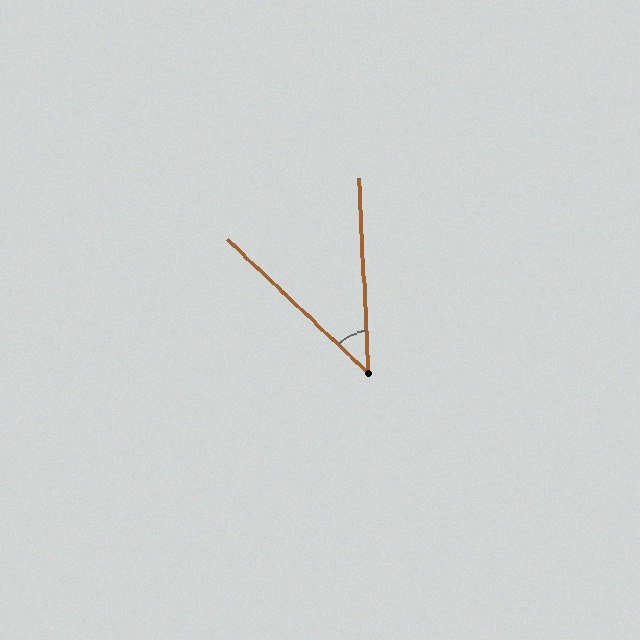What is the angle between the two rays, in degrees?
Approximately 44 degrees.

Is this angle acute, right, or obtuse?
It is acute.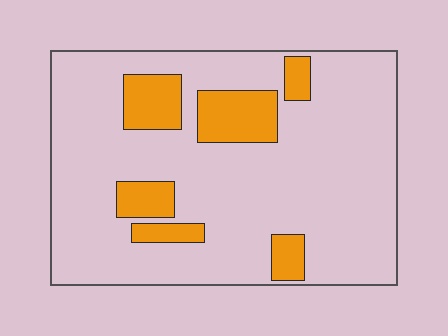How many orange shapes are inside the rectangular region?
6.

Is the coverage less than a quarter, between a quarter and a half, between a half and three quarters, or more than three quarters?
Less than a quarter.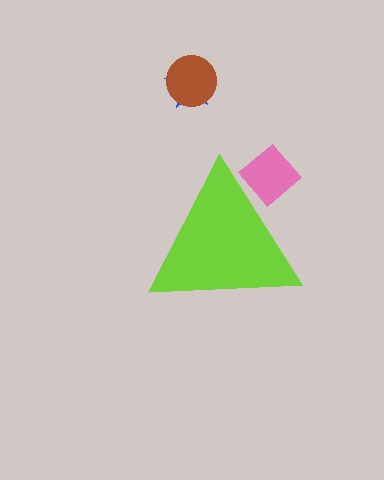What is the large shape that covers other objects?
A lime triangle.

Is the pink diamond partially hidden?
Yes, the pink diamond is partially hidden behind the lime triangle.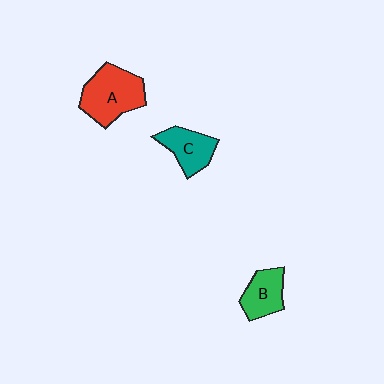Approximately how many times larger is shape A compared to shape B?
Approximately 1.6 times.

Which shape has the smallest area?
Shape B (green).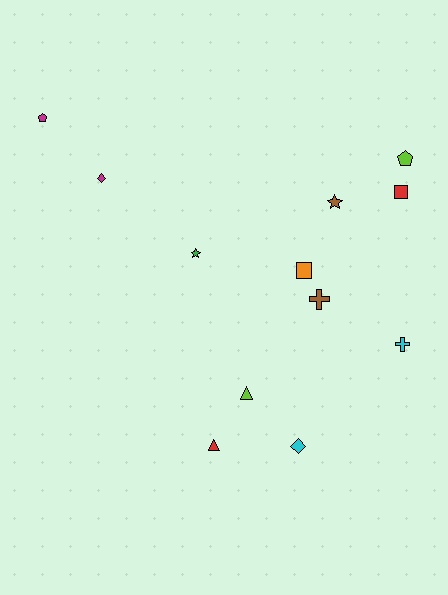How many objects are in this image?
There are 12 objects.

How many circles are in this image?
There are no circles.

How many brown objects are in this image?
There are 2 brown objects.